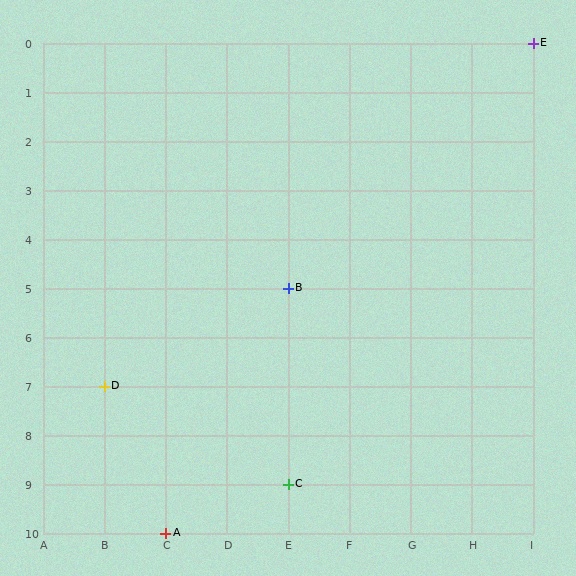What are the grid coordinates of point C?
Point C is at grid coordinates (E, 9).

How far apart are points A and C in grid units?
Points A and C are 2 columns and 1 row apart (about 2.2 grid units diagonally).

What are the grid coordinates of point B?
Point B is at grid coordinates (E, 5).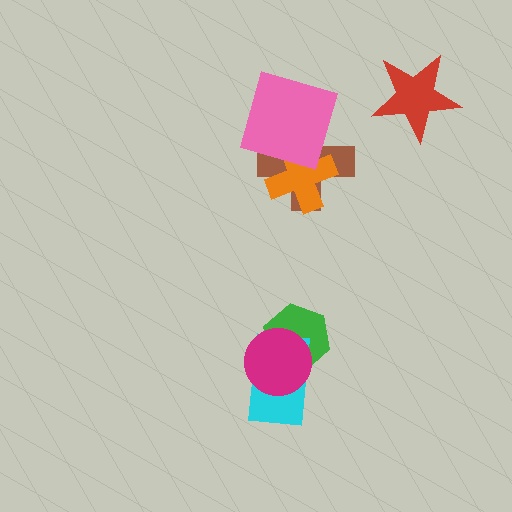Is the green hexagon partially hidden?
Yes, it is partially covered by another shape.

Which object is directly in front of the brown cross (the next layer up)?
The orange cross is directly in front of the brown cross.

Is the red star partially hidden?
No, no other shape covers it.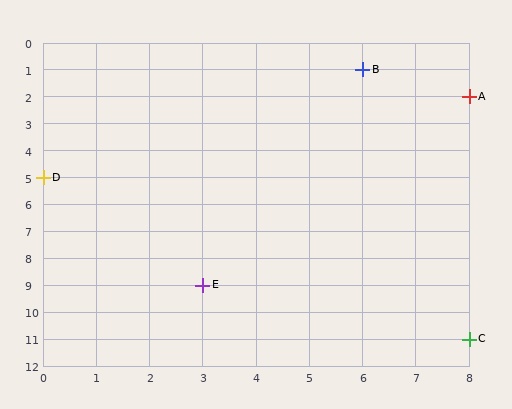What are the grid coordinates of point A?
Point A is at grid coordinates (8, 2).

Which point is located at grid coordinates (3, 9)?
Point E is at (3, 9).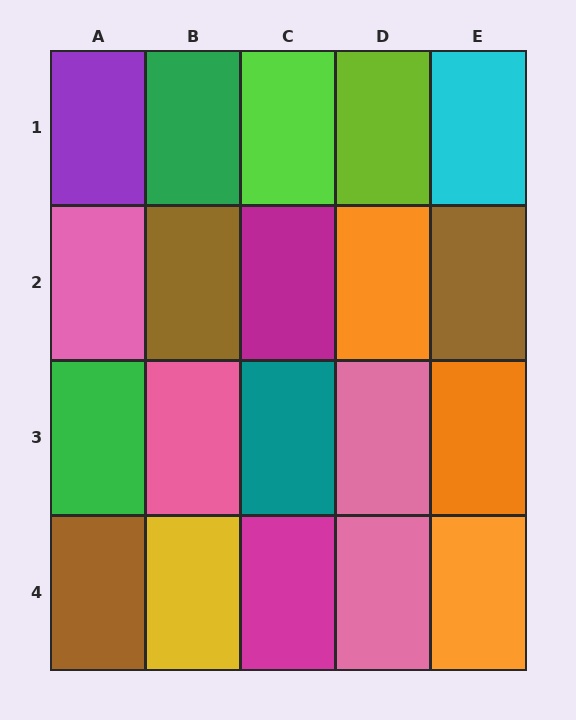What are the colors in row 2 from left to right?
Pink, brown, magenta, orange, brown.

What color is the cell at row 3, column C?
Teal.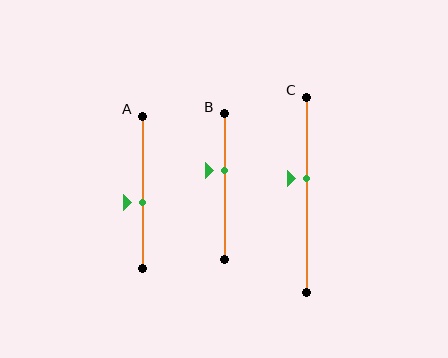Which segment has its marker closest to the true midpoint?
Segment A has its marker closest to the true midpoint.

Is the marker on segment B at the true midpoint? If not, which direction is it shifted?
No, the marker on segment B is shifted upward by about 11% of the segment length.